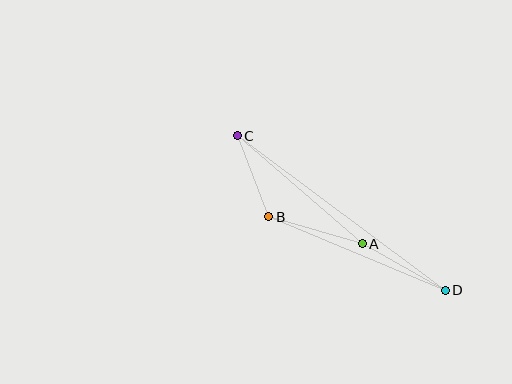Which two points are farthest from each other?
Points C and D are farthest from each other.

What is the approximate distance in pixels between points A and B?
The distance between A and B is approximately 98 pixels.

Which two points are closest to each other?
Points B and C are closest to each other.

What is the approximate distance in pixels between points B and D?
The distance between B and D is approximately 191 pixels.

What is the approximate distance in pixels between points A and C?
The distance between A and C is approximately 165 pixels.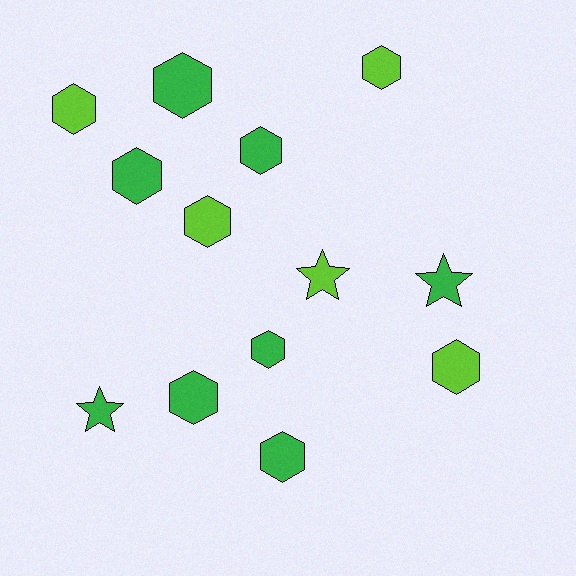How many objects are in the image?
There are 13 objects.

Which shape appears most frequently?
Hexagon, with 10 objects.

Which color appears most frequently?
Green, with 8 objects.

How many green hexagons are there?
There are 6 green hexagons.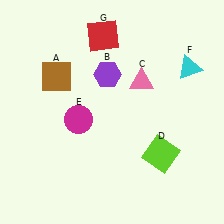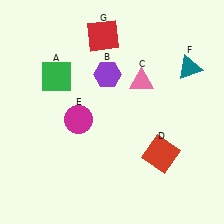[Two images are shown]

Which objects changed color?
A changed from brown to green. D changed from lime to red. F changed from cyan to teal.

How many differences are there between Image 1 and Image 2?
There are 3 differences between the two images.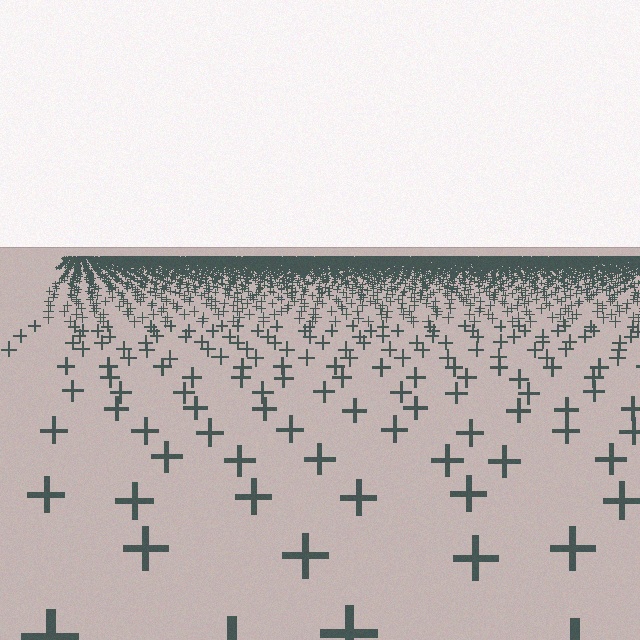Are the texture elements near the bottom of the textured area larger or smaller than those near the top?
Larger. Near the bottom, elements are closer to the viewer and appear at a bigger on-screen size.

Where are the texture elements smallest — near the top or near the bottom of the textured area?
Near the top.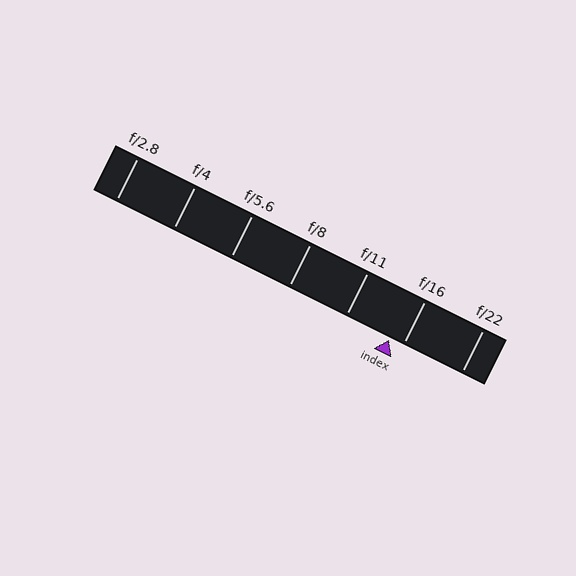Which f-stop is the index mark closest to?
The index mark is closest to f/16.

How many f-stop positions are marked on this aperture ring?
There are 7 f-stop positions marked.